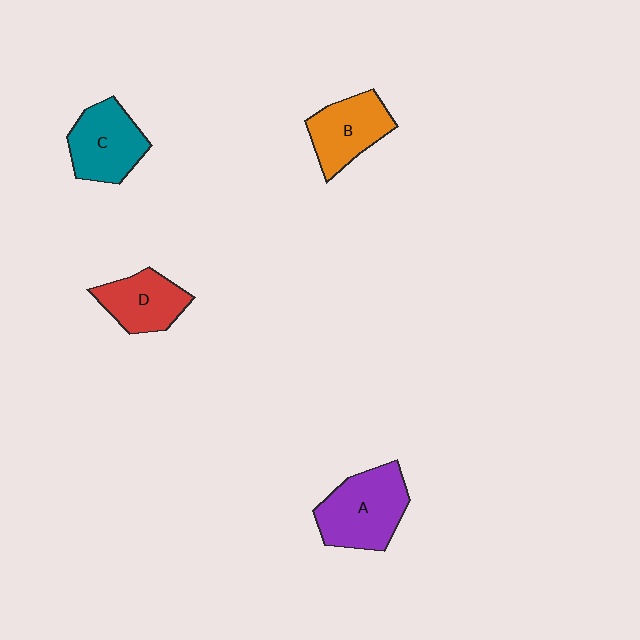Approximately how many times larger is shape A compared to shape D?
Approximately 1.4 times.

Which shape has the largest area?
Shape A (purple).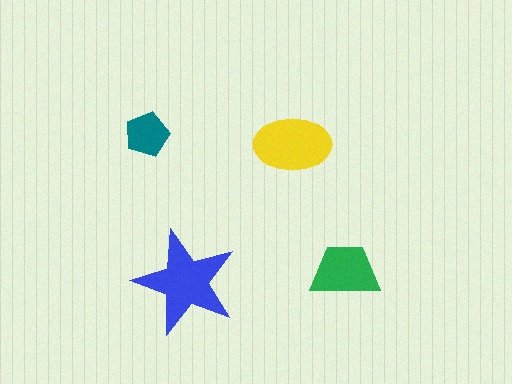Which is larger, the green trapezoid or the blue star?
The blue star.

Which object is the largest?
The blue star.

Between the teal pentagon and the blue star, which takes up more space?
The blue star.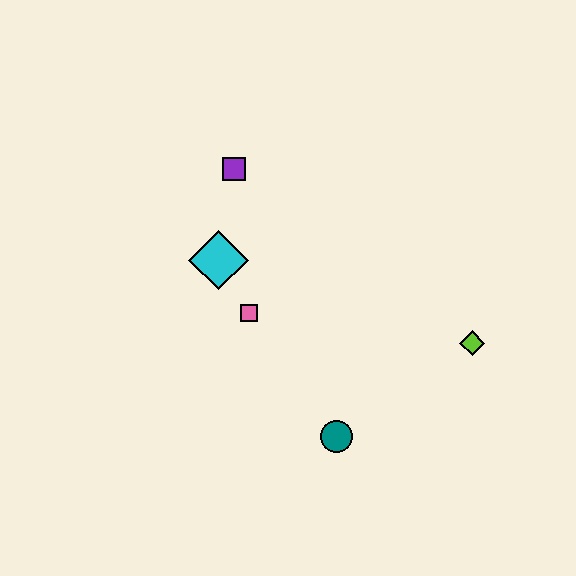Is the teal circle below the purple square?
Yes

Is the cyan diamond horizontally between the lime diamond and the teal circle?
No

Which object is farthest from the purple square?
The lime diamond is farthest from the purple square.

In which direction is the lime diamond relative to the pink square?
The lime diamond is to the right of the pink square.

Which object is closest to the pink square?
The cyan diamond is closest to the pink square.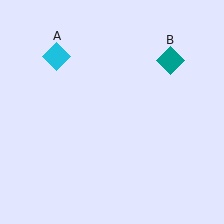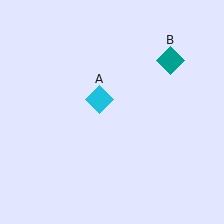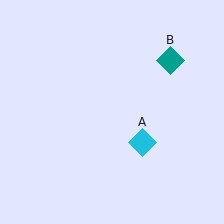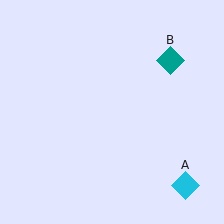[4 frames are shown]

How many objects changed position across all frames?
1 object changed position: cyan diamond (object A).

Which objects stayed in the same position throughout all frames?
Teal diamond (object B) remained stationary.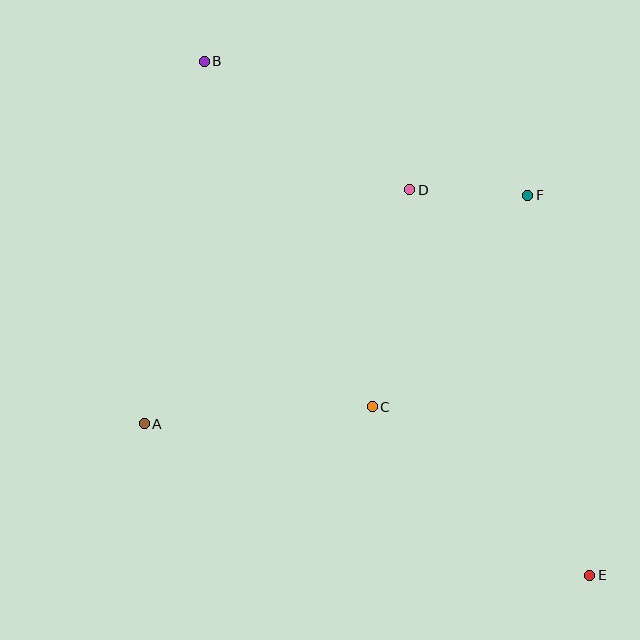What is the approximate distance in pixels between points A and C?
The distance between A and C is approximately 229 pixels.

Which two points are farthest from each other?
Points B and E are farthest from each other.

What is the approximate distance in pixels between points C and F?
The distance between C and F is approximately 263 pixels.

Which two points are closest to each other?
Points D and F are closest to each other.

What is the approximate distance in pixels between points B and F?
The distance between B and F is approximately 350 pixels.